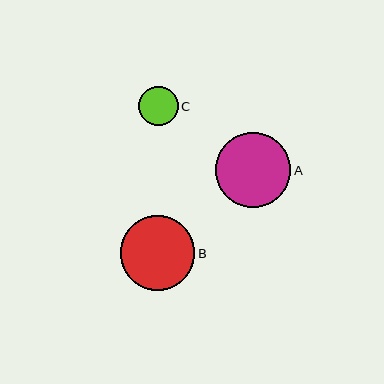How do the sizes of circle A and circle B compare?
Circle A and circle B are approximately the same size.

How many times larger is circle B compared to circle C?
Circle B is approximately 1.9 times the size of circle C.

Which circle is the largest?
Circle A is the largest with a size of approximately 75 pixels.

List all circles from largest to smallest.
From largest to smallest: A, B, C.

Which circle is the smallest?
Circle C is the smallest with a size of approximately 40 pixels.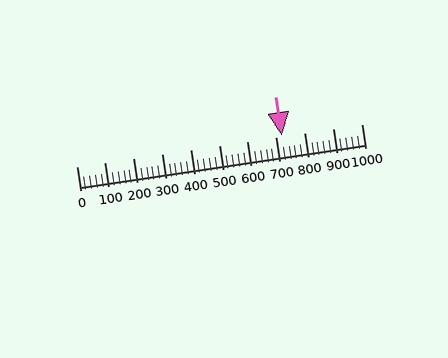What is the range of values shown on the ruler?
The ruler shows values from 0 to 1000.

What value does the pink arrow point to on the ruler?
The pink arrow points to approximately 720.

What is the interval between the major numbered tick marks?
The major tick marks are spaced 100 units apart.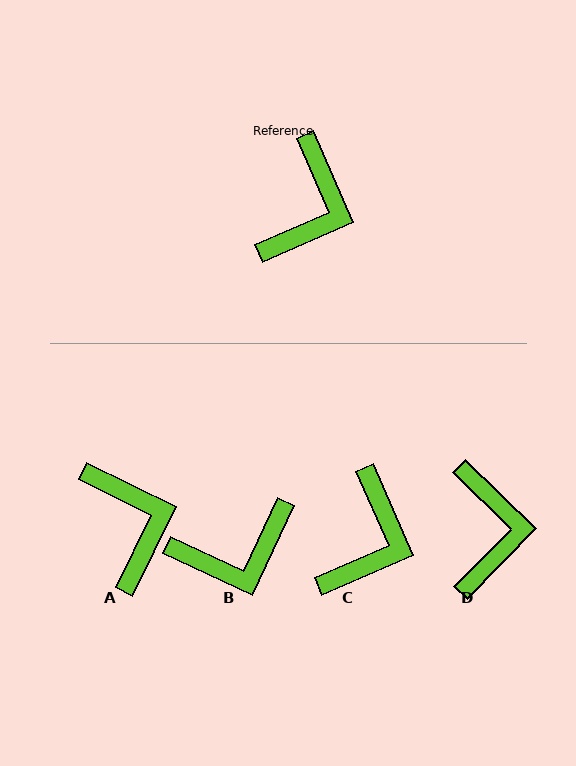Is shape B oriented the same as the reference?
No, it is off by about 48 degrees.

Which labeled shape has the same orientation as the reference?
C.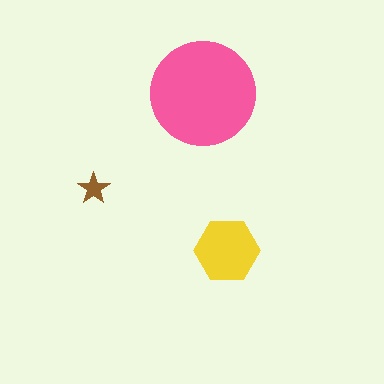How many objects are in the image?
There are 3 objects in the image.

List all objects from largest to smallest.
The pink circle, the yellow hexagon, the brown star.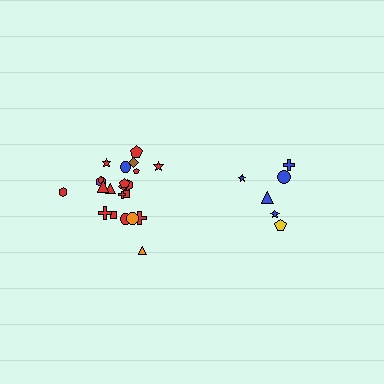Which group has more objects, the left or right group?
The left group.